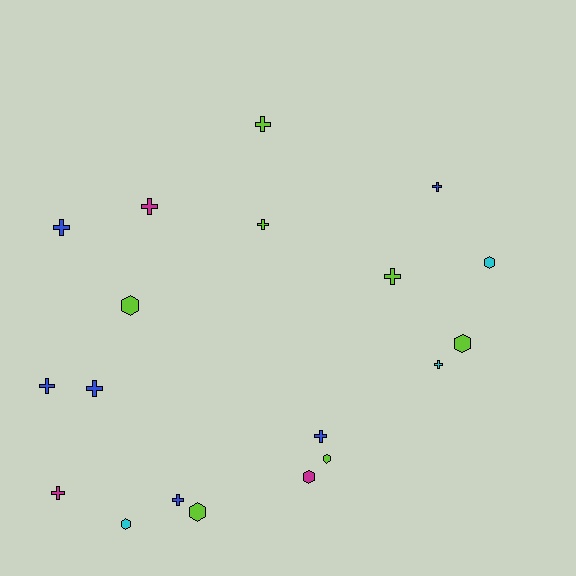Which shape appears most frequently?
Cross, with 12 objects.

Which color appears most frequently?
Lime, with 7 objects.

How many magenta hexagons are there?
There is 1 magenta hexagon.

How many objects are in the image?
There are 19 objects.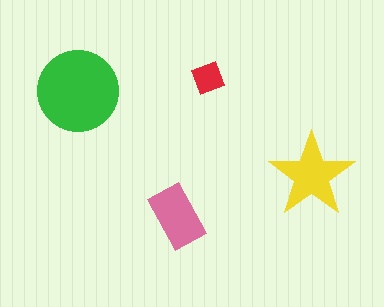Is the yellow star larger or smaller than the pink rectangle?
Larger.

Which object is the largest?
The green circle.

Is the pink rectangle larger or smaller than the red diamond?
Larger.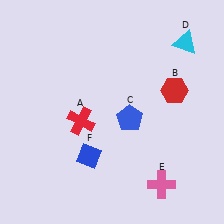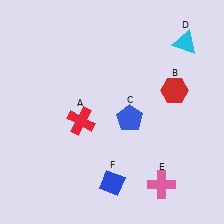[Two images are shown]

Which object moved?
The blue diamond (F) moved down.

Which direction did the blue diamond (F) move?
The blue diamond (F) moved down.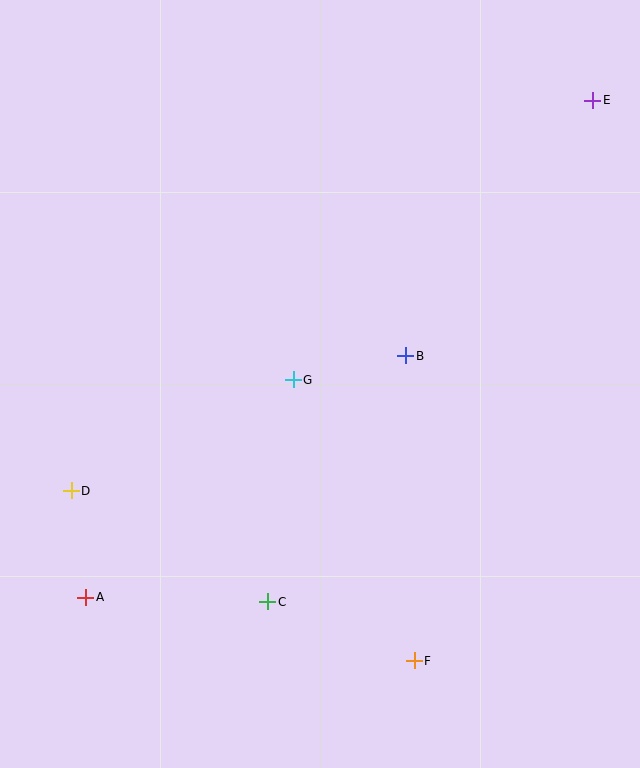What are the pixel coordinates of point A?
Point A is at (86, 597).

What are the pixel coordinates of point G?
Point G is at (293, 380).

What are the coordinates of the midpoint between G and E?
The midpoint between G and E is at (443, 240).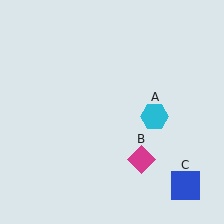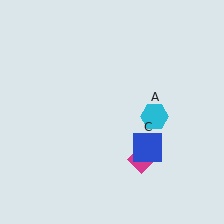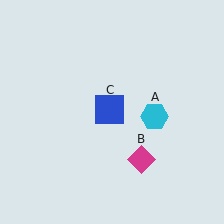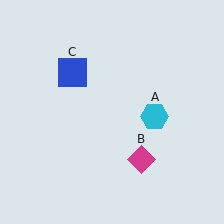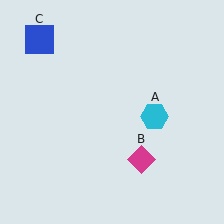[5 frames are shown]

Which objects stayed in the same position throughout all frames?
Cyan hexagon (object A) and magenta diamond (object B) remained stationary.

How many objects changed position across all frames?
1 object changed position: blue square (object C).